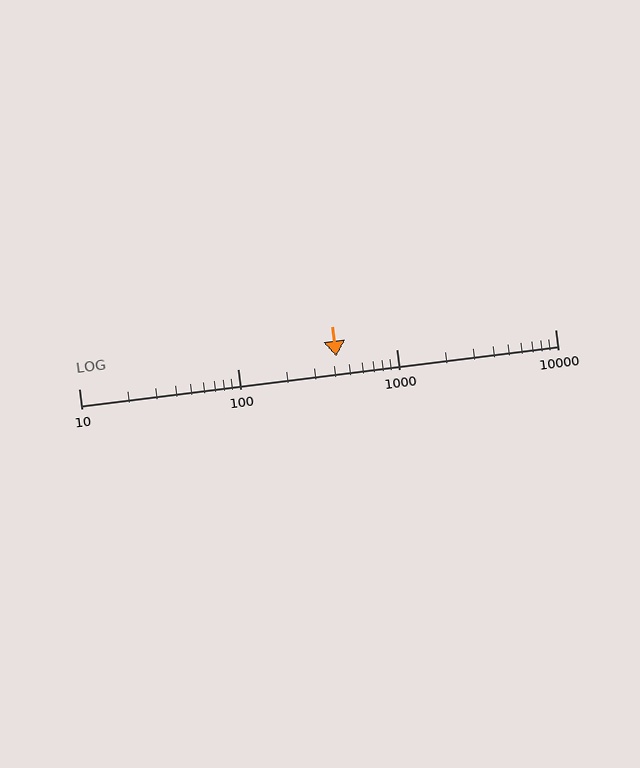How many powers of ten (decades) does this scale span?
The scale spans 3 decades, from 10 to 10000.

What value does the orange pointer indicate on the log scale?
The pointer indicates approximately 420.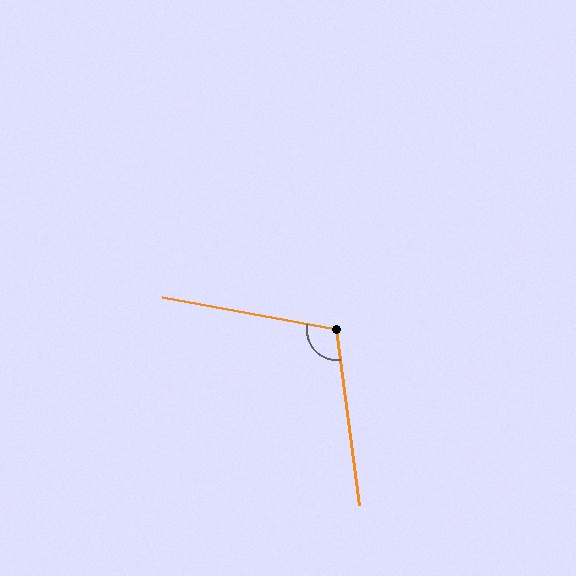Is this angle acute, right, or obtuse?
It is obtuse.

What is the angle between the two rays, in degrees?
Approximately 108 degrees.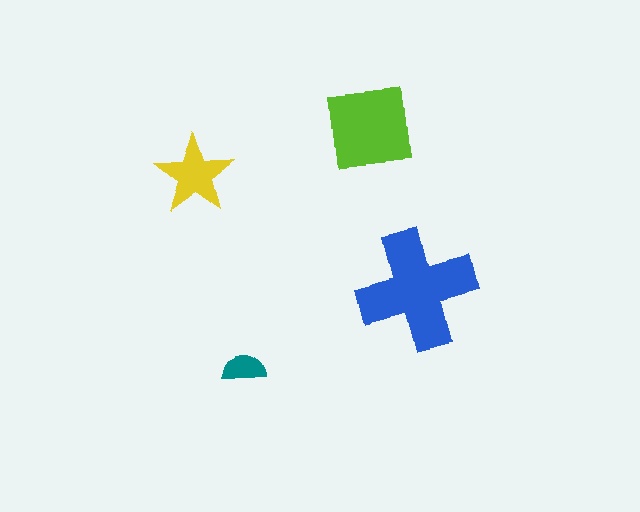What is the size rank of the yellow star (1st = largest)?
3rd.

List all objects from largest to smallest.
The blue cross, the lime square, the yellow star, the teal semicircle.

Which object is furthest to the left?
The yellow star is leftmost.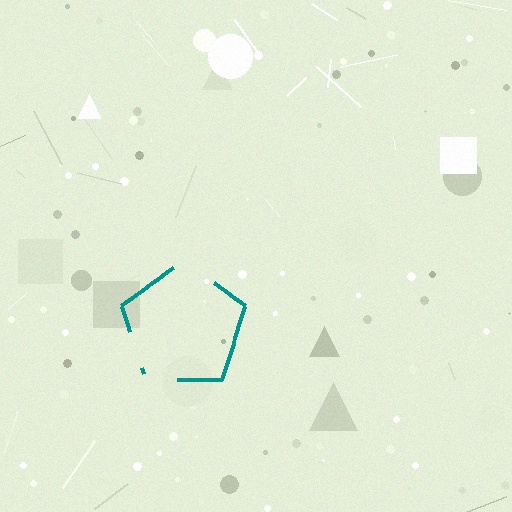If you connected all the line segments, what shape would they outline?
They would outline a pentagon.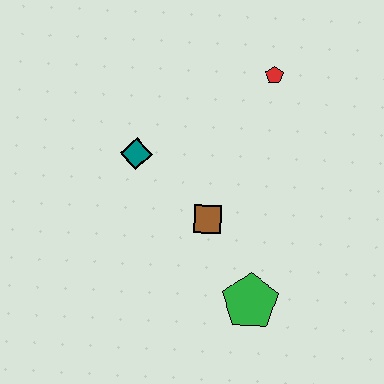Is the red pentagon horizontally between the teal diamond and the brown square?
No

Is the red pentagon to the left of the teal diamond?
No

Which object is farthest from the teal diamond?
The green pentagon is farthest from the teal diamond.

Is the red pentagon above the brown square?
Yes